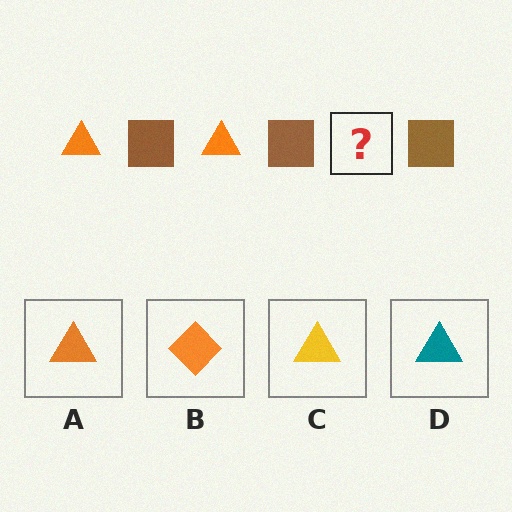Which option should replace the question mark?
Option A.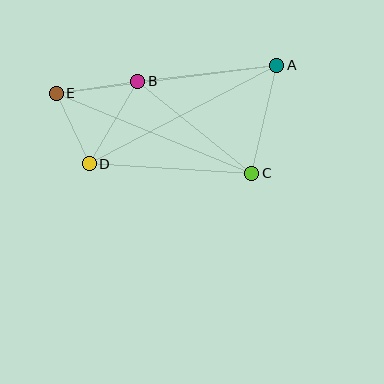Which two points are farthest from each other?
Points A and E are farthest from each other.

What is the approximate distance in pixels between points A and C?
The distance between A and C is approximately 111 pixels.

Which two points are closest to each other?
Points D and E are closest to each other.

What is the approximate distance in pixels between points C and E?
The distance between C and E is approximately 211 pixels.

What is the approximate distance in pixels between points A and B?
The distance between A and B is approximately 140 pixels.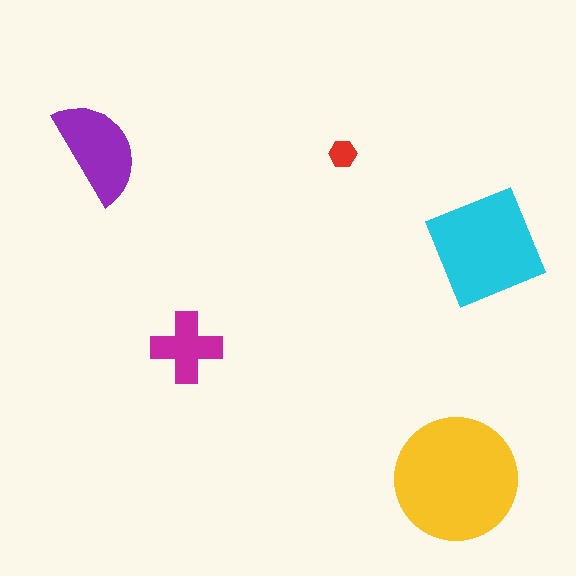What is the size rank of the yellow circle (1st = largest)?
1st.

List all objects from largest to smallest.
The yellow circle, the cyan square, the purple semicircle, the magenta cross, the red hexagon.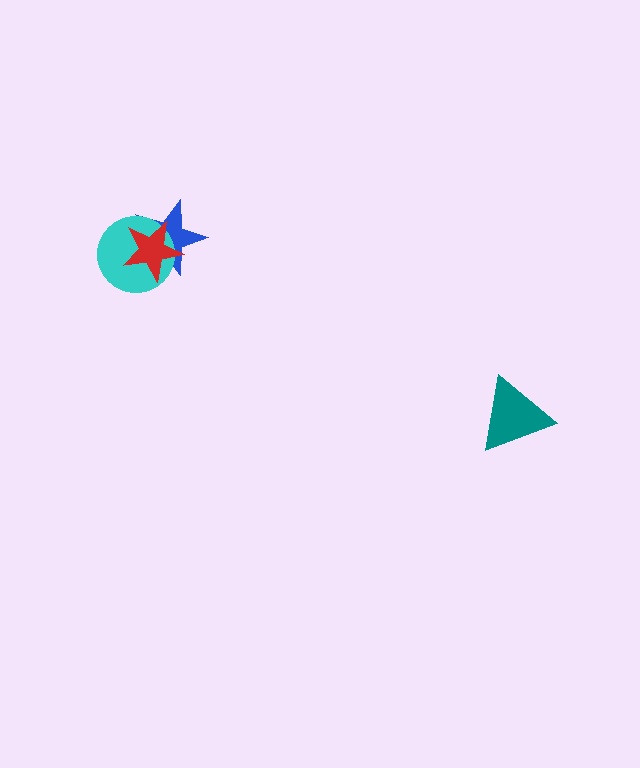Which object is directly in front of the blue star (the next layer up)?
The cyan circle is directly in front of the blue star.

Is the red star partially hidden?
No, no other shape covers it.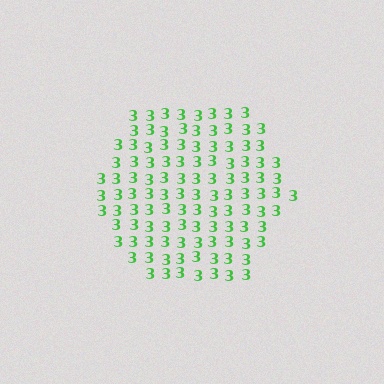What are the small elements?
The small elements are digit 3's.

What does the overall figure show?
The overall figure shows a hexagon.